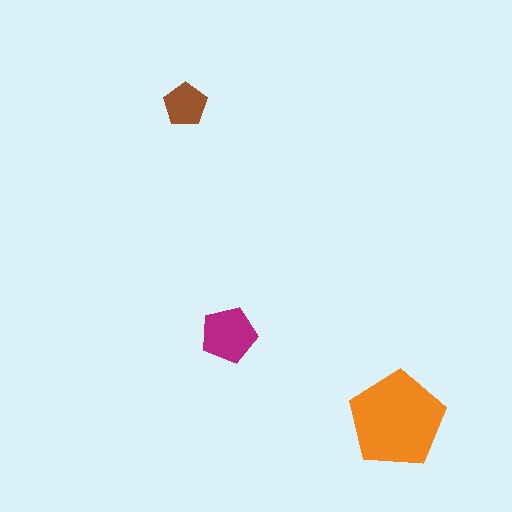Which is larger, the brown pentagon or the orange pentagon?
The orange one.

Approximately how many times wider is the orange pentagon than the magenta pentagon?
About 1.5 times wider.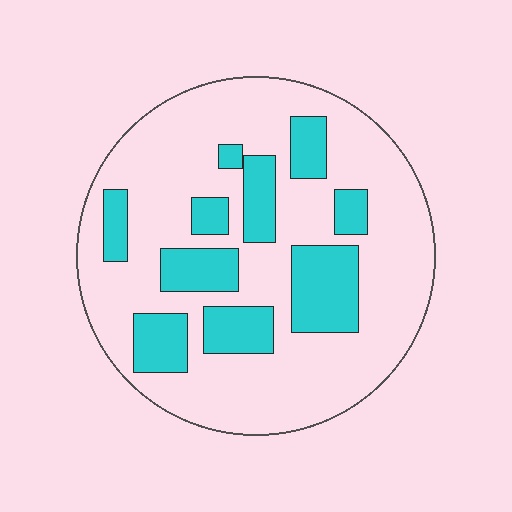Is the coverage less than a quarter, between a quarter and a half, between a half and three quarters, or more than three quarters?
Between a quarter and a half.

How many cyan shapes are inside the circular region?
10.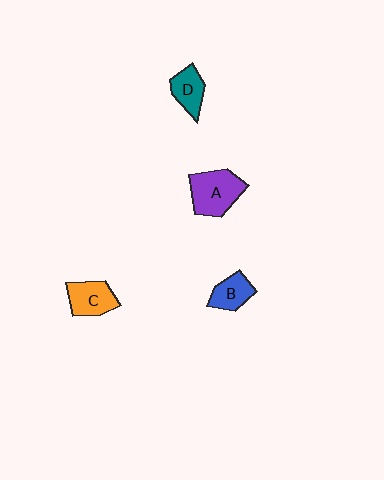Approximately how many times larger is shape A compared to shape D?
Approximately 1.6 times.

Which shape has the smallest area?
Shape B (blue).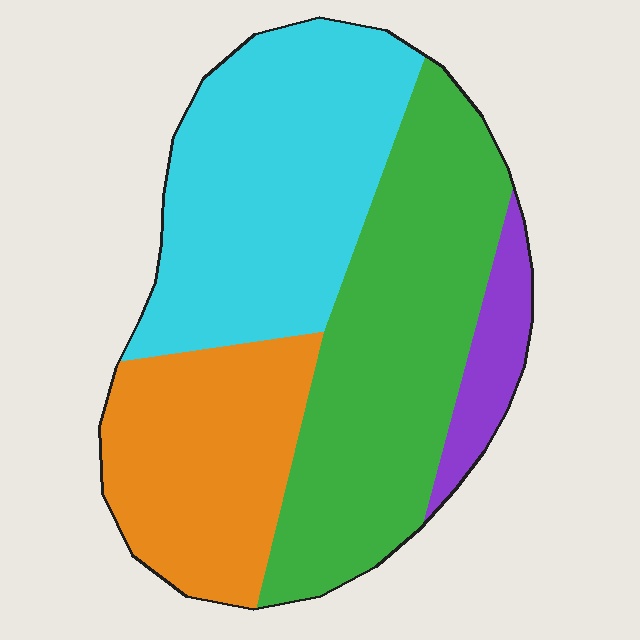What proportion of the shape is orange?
Orange covers about 25% of the shape.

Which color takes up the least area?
Purple, at roughly 5%.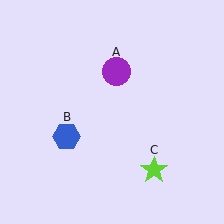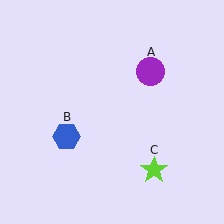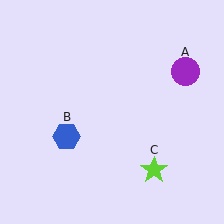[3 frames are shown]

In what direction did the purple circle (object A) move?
The purple circle (object A) moved right.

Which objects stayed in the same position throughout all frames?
Blue hexagon (object B) and lime star (object C) remained stationary.